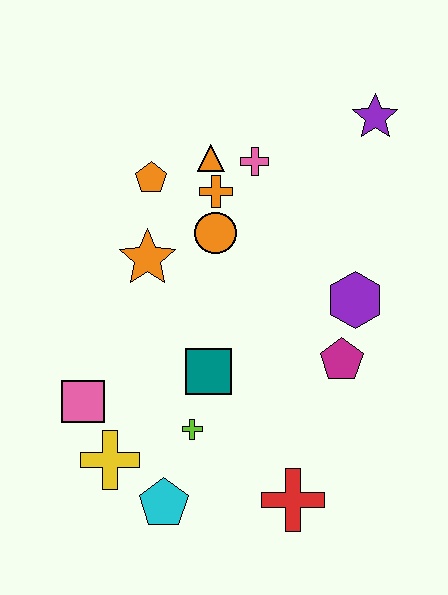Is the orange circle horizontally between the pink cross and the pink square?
Yes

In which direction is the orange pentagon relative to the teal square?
The orange pentagon is above the teal square.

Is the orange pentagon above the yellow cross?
Yes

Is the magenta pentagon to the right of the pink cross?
Yes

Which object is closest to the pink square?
The yellow cross is closest to the pink square.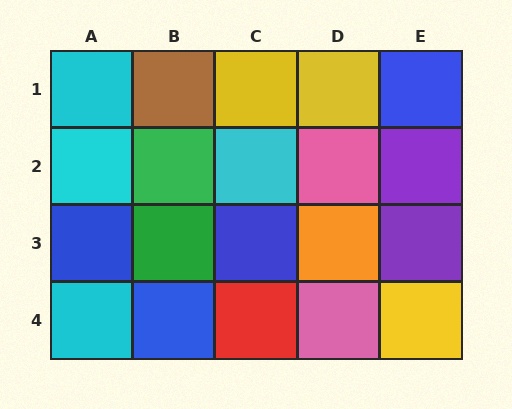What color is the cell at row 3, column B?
Green.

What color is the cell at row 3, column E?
Purple.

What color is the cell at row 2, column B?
Green.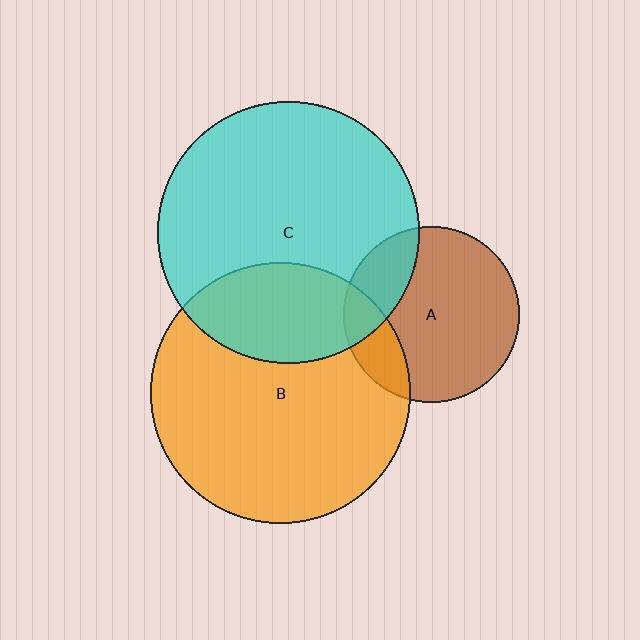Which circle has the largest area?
Circle C (cyan).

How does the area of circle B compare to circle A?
Approximately 2.2 times.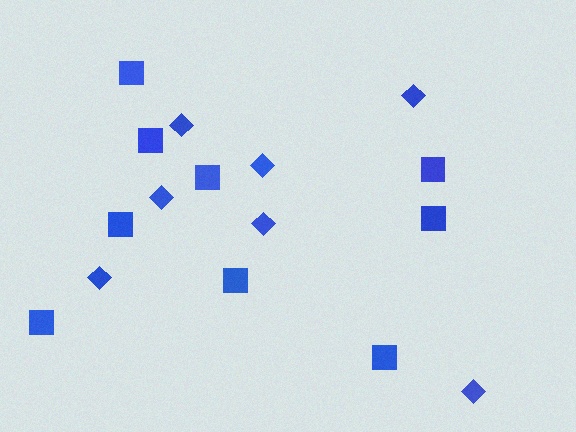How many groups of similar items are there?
There are 2 groups: one group of diamonds (7) and one group of squares (9).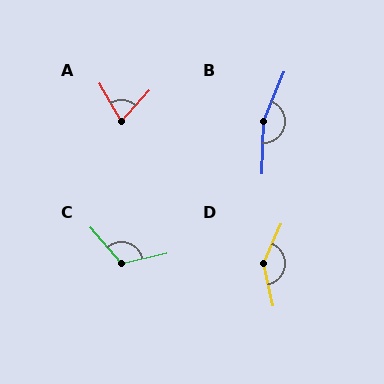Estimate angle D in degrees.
Approximately 143 degrees.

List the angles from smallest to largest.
A (71°), C (117°), D (143°), B (159°).